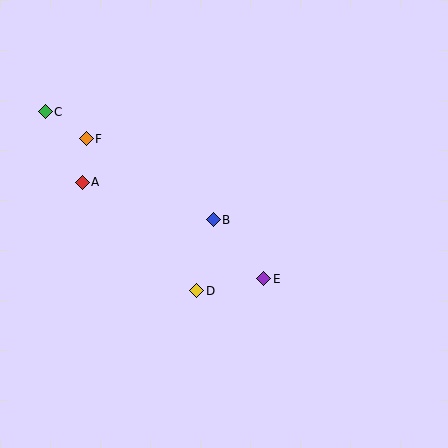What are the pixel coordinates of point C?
Point C is at (45, 112).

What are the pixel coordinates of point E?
Point E is at (264, 279).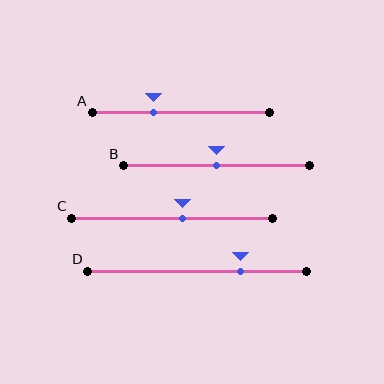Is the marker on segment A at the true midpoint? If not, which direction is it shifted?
No, the marker on segment A is shifted to the left by about 15% of the segment length.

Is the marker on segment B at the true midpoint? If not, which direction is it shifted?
Yes, the marker on segment B is at the true midpoint.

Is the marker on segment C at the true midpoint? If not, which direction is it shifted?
No, the marker on segment C is shifted to the right by about 5% of the segment length.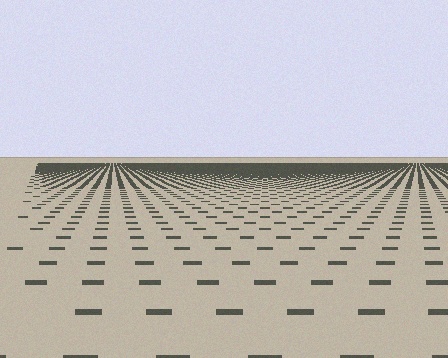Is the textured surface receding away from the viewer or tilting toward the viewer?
The surface is receding away from the viewer. Texture elements get smaller and denser toward the top.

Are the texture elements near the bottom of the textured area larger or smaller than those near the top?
Larger. Near the bottom, elements are closer to the viewer and appear at a bigger on-screen size.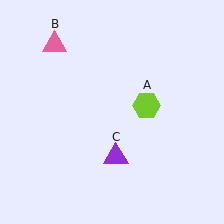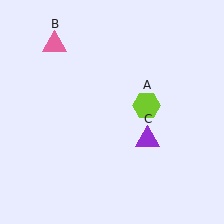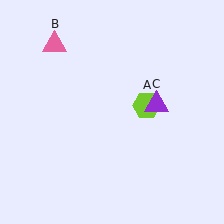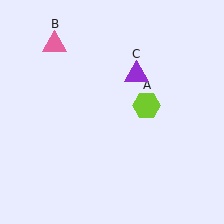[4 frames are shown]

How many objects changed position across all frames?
1 object changed position: purple triangle (object C).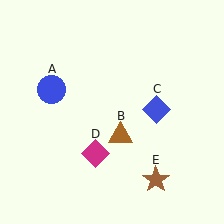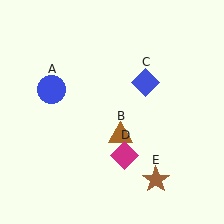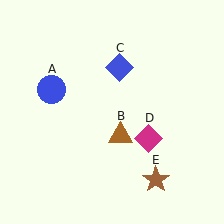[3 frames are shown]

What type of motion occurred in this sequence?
The blue diamond (object C), magenta diamond (object D) rotated counterclockwise around the center of the scene.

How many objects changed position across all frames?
2 objects changed position: blue diamond (object C), magenta diamond (object D).